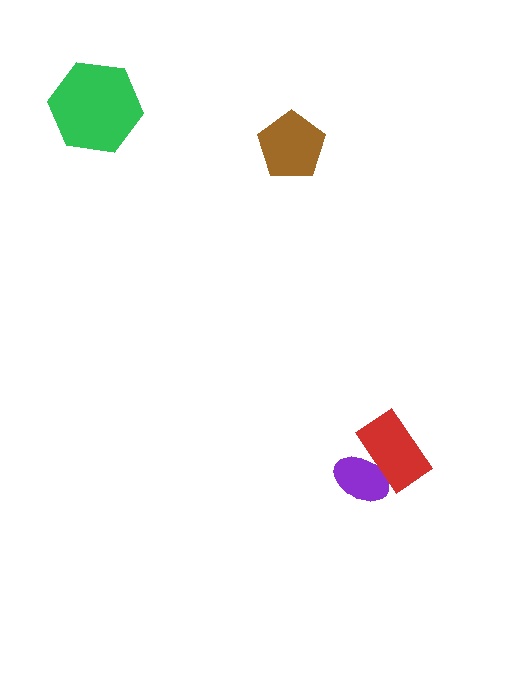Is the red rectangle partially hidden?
No, no other shape covers it.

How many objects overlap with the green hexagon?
0 objects overlap with the green hexagon.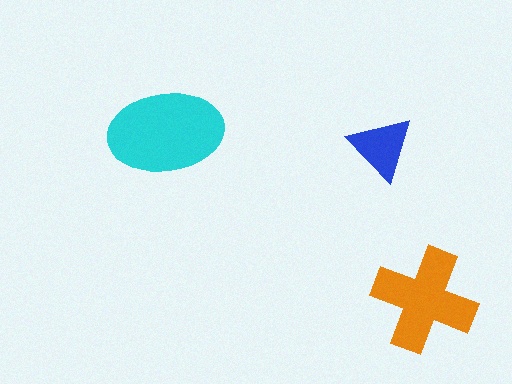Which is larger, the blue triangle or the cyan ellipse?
The cyan ellipse.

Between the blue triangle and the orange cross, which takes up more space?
The orange cross.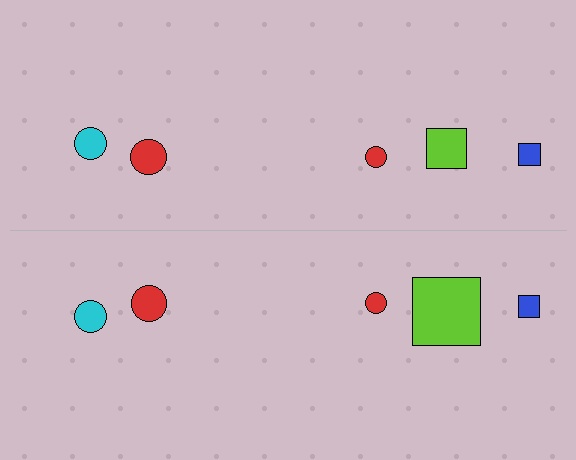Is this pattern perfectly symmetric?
No, the pattern is not perfectly symmetric. The lime square on the bottom side has a different size than its mirror counterpart.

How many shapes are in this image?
There are 10 shapes in this image.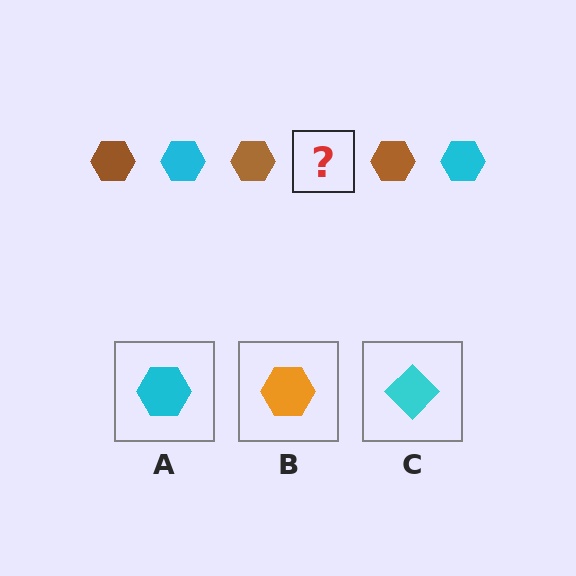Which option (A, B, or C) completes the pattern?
A.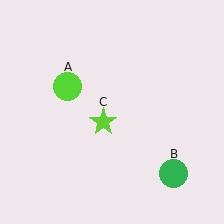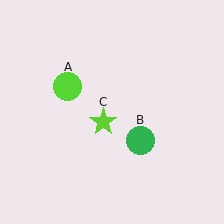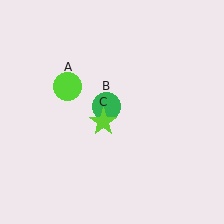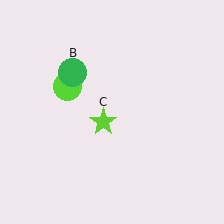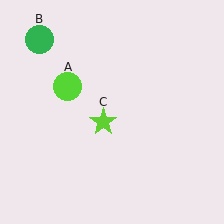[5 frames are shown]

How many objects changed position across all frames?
1 object changed position: green circle (object B).